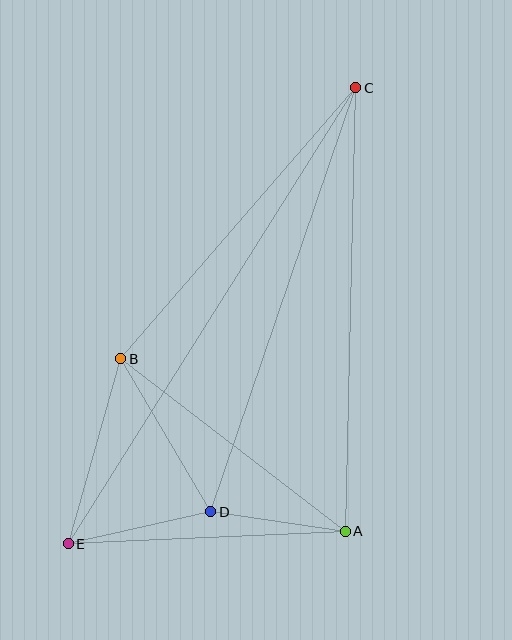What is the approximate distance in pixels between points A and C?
The distance between A and C is approximately 443 pixels.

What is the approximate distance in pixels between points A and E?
The distance between A and E is approximately 277 pixels.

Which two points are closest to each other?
Points A and D are closest to each other.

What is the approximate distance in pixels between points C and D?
The distance between C and D is approximately 448 pixels.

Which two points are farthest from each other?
Points C and E are farthest from each other.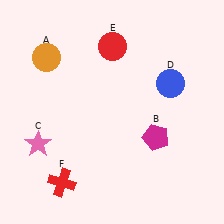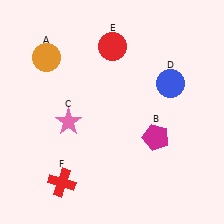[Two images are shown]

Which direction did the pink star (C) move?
The pink star (C) moved right.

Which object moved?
The pink star (C) moved right.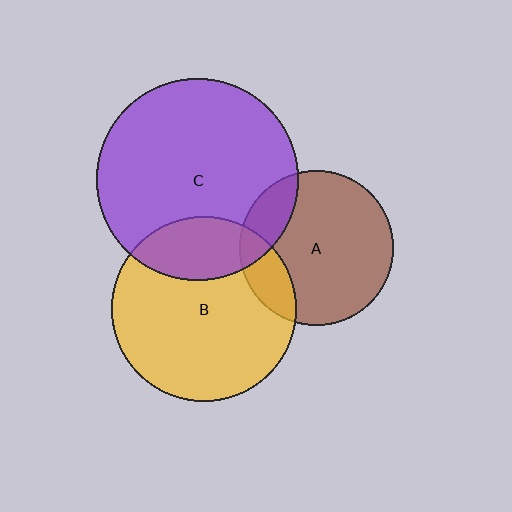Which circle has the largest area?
Circle C (purple).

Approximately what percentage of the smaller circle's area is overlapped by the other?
Approximately 25%.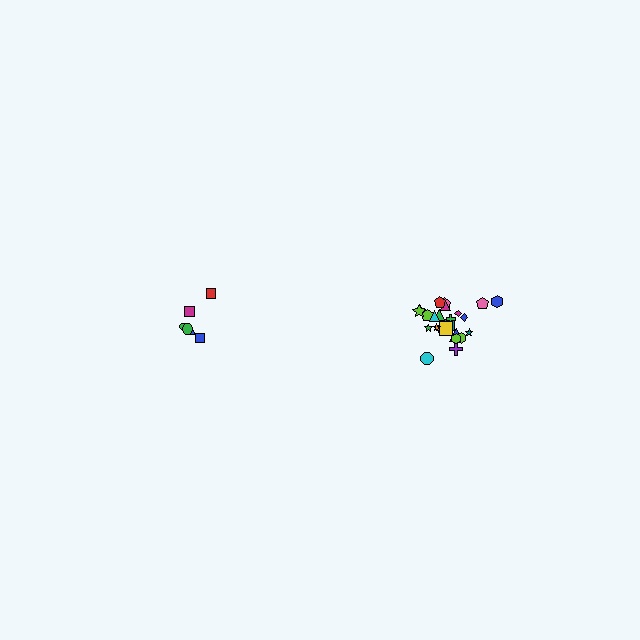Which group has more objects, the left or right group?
The right group.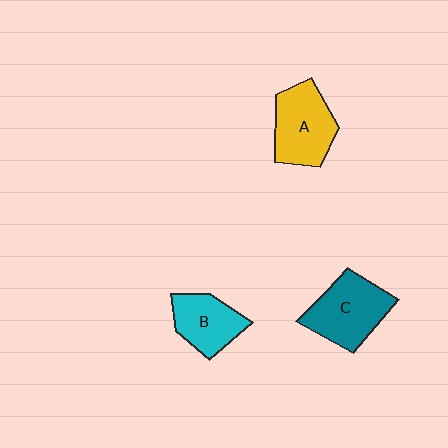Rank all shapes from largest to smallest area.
From largest to smallest: C (teal), A (yellow), B (cyan).